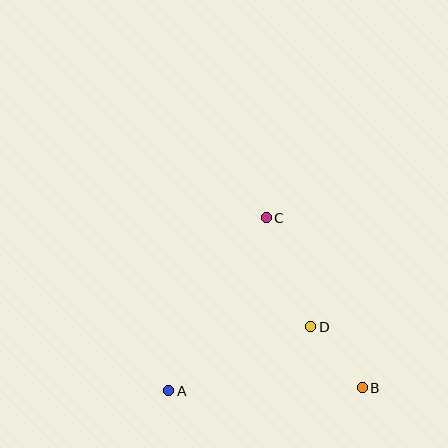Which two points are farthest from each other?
Points A and C are farthest from each other.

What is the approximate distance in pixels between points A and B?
The distance between A and B is approximately 194 pixels.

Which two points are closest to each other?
Points B and D are closest to each other.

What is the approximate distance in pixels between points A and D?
The distance between A and D is approximately 156 pixels.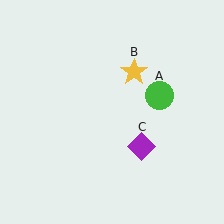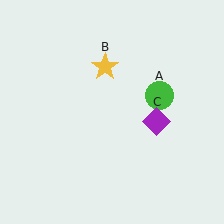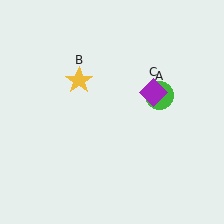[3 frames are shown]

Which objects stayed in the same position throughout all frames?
Green circle (object A) remained stationary.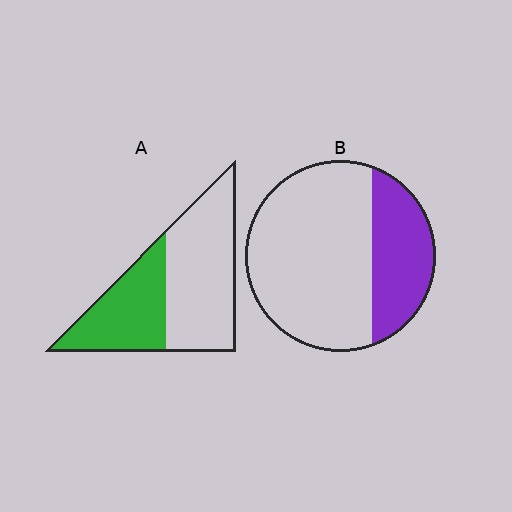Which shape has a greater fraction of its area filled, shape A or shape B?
Shape A.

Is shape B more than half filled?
No.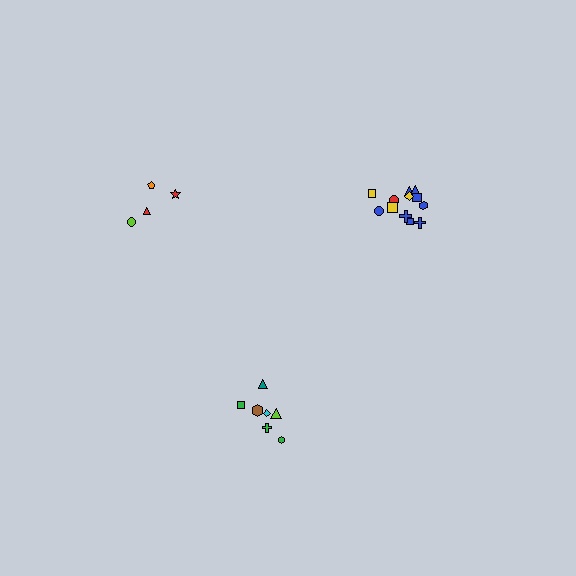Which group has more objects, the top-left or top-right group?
The top-right group.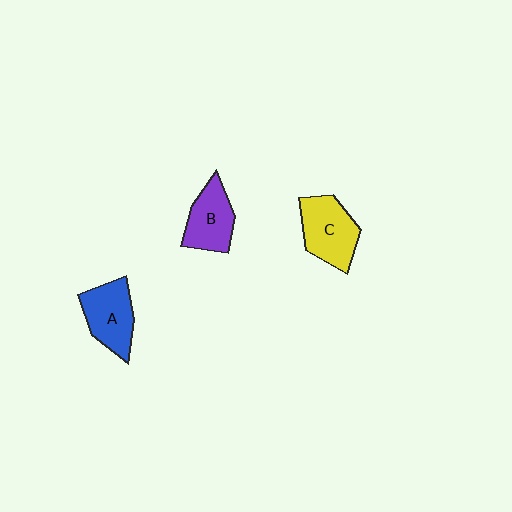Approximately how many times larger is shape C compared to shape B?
Approximately 1.2 times.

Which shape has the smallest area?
Shape B (purple).